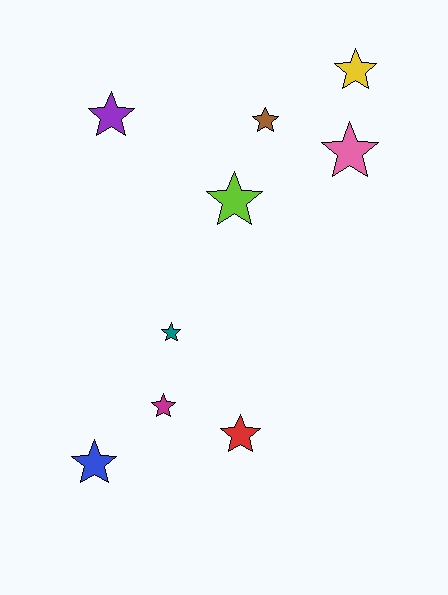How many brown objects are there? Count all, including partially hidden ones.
There is 1 brown object.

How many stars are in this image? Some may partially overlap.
There are 9 stars.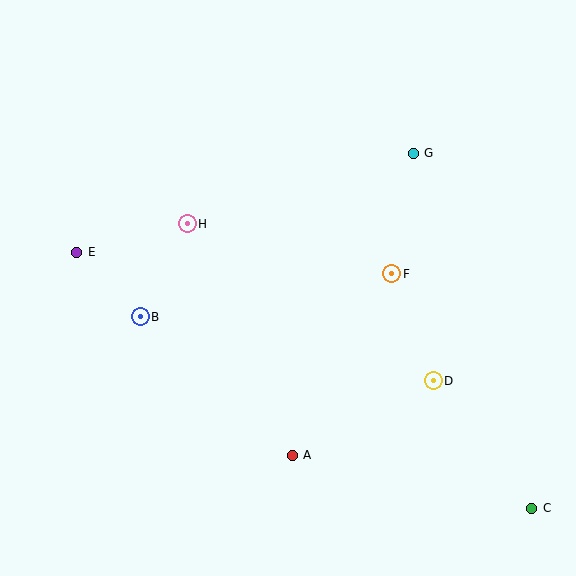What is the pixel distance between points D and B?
The distance between D and B is 300 pixels.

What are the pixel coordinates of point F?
Point F is at (392, 274).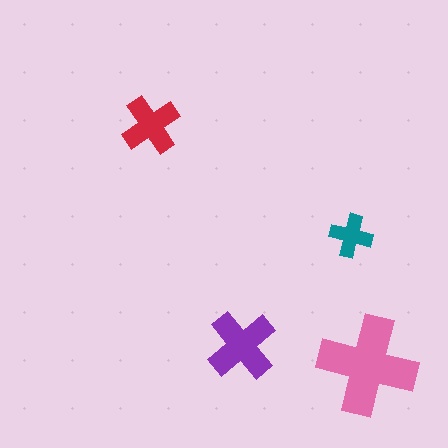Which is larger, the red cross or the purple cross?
The purple one.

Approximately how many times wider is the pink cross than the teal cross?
About 2.5 times wider.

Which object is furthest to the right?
The pink cross is rightmost.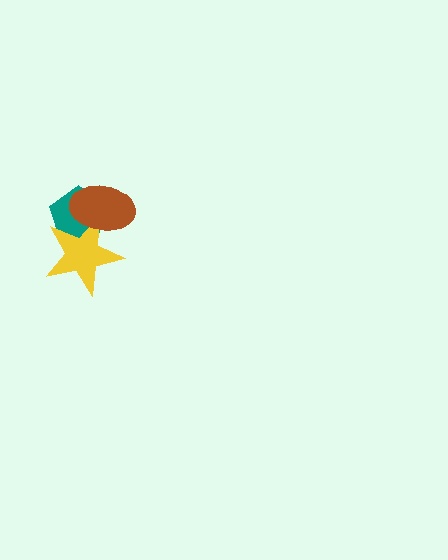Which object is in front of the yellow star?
The brown ellipse is in front of the yellow star.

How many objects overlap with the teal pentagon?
2 objects overlap with the teal pentagon.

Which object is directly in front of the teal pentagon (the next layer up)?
The yellow star is directly in front of the teal pentagon.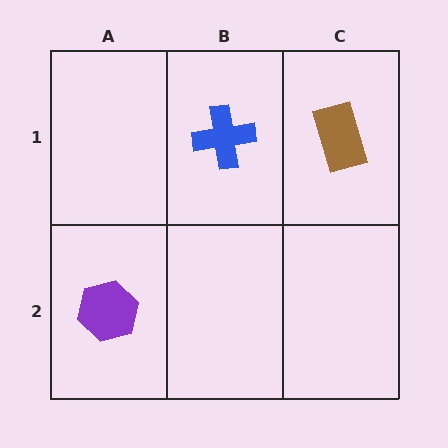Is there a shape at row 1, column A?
No, that cell is empty.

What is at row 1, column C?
A brown rectangle.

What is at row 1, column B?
A blue cross.